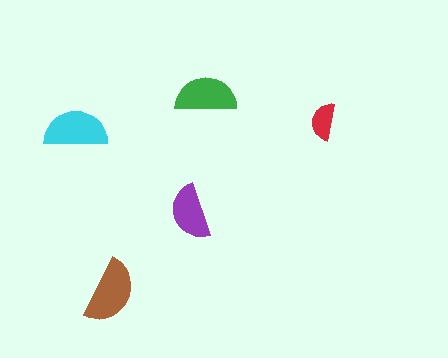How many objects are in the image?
There are 5 objects in the image.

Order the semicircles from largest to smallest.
the brown one, the cyan one, the green one, the purple one, the red one.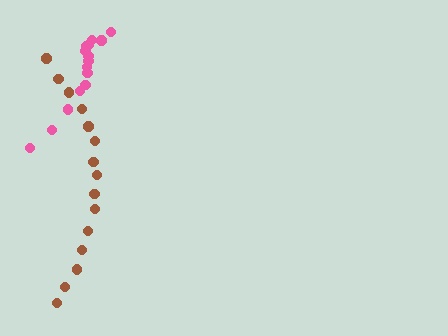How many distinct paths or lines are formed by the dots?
There are 2 distinct paths.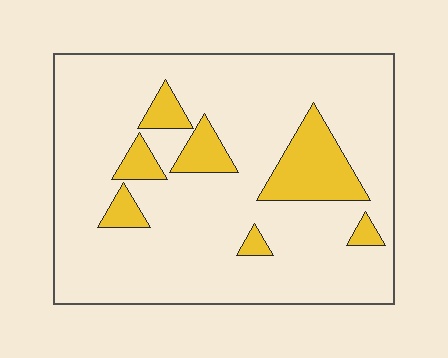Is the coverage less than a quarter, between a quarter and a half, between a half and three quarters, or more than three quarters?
Less than a quarter.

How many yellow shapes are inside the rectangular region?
7.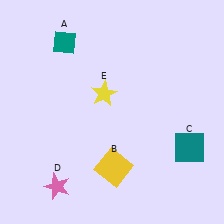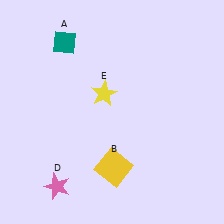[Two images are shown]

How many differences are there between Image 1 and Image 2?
There is 1 difference between the two images.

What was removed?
The teal square (C) was removed in Image 2.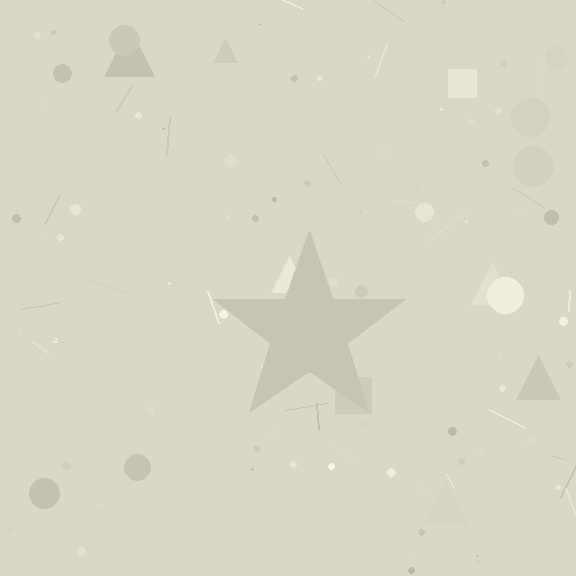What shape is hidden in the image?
A star is hidden in the image.